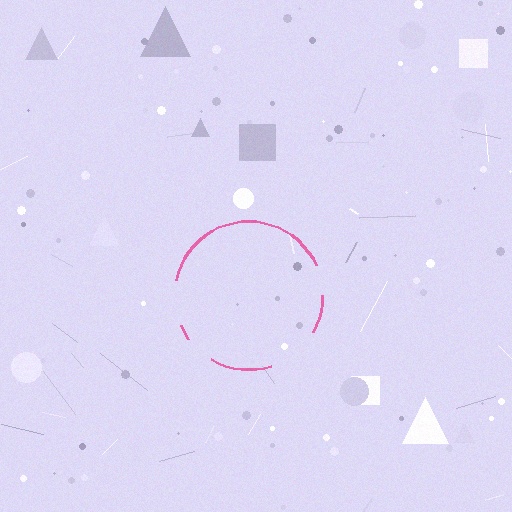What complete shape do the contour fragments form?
The contour fragments form a circle.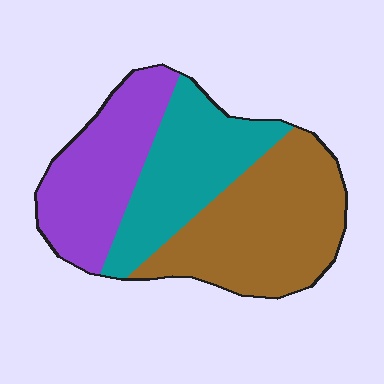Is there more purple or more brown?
Brown.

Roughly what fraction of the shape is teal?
Teal takes up between a sixth and a third of the shape.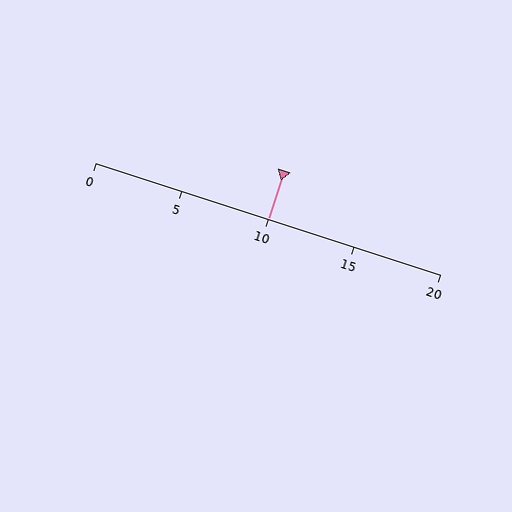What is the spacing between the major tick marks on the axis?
The major ticks are spaced 5 apart.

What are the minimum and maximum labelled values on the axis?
The axis runs from 0 to 20.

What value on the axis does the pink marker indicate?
The marker indicates approximately 10.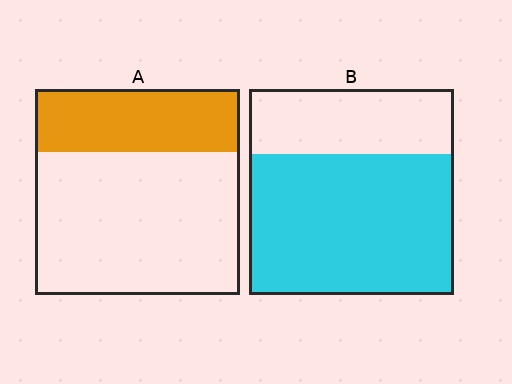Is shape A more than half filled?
No.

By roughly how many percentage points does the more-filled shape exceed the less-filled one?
By roughly 40 percentage points (B over A).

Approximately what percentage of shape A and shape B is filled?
A is approximately 30% and B is approximately 70%.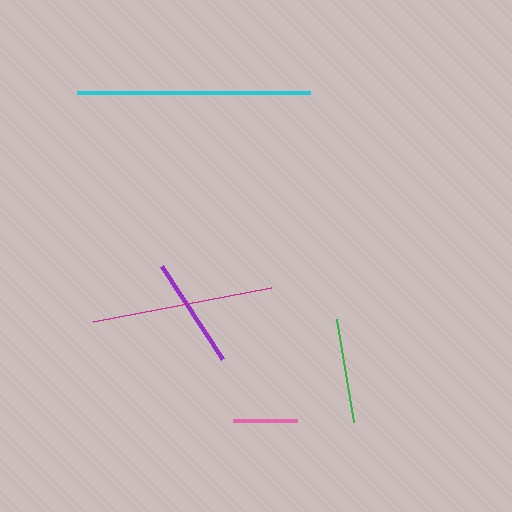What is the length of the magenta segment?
The magenta segment is approximately 182 pixels long.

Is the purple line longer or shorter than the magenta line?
The magenta line is longer than the purple line.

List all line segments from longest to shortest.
From longest to shortest: cyan, magenta, purple, green, pink.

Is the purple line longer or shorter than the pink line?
The purple line is longer than the pink line.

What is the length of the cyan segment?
The cyan segment is approximately 233 pixels long.